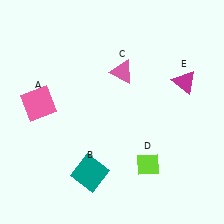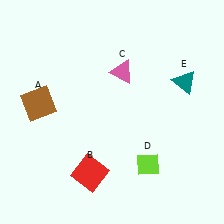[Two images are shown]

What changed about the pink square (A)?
In Image 1, A is pink. In Image 2, it changed to brown.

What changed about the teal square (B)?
In Image 1, B is teal. In Image 2, it changed to red.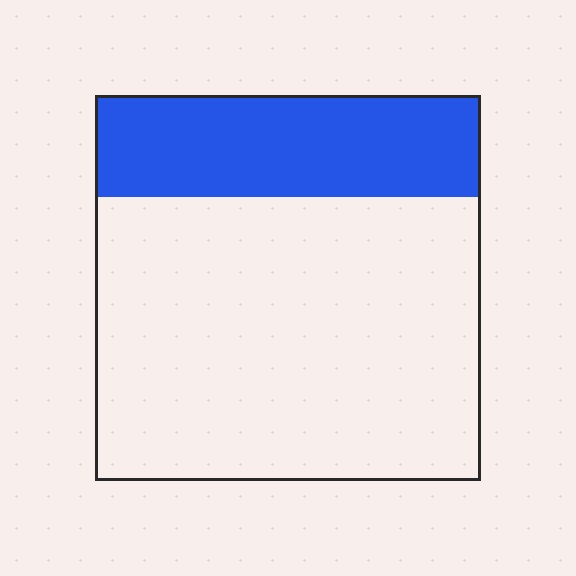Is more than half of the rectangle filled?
No.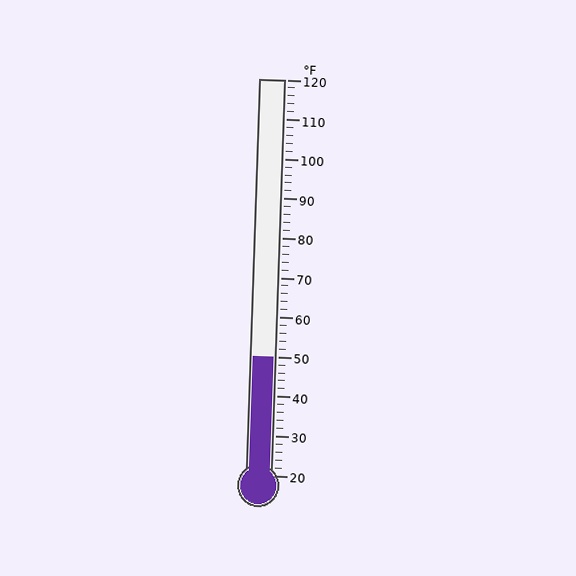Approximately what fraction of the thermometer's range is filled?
The thermometer is filled to approximately 30% of its range.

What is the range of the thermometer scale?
The thermometer scale ranges from 20°F to 120°F.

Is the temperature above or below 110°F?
The temperature is below 110°F.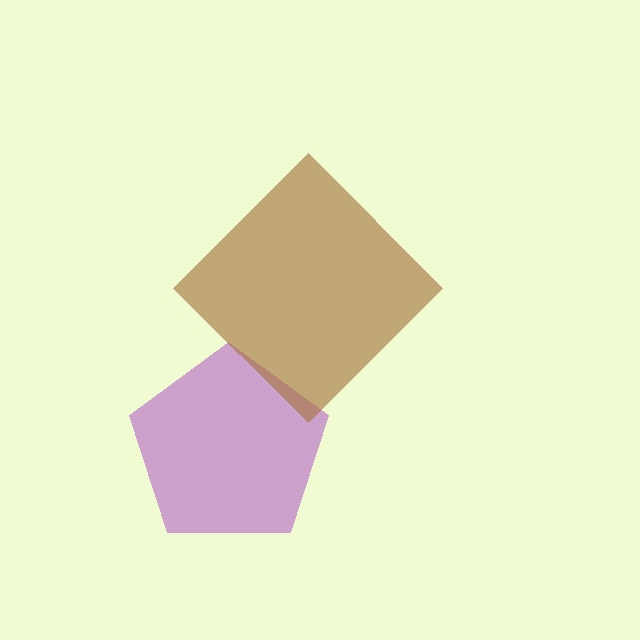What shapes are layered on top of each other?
The layered shapes are: a purple pentagon, a brown diamond.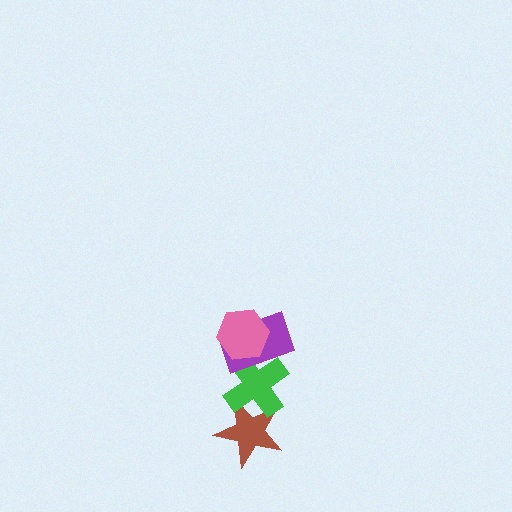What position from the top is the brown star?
The brown star is 4th from the top.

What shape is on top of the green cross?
The purple rectangle is on top of the green cross.